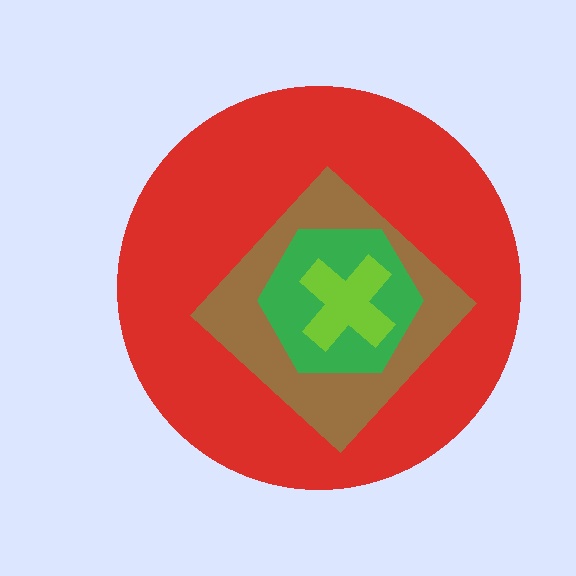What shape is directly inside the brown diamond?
The green hexagon.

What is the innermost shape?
The lime cross.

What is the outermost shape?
The red circle.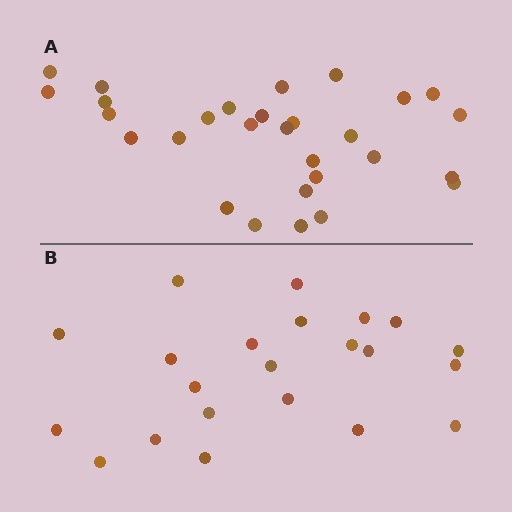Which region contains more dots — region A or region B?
Region A (the top region) has more dots.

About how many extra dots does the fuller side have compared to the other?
Region A has roughly 8 or so more dots than region B.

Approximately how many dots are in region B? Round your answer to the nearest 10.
About 20 dots. (The exact count is 22, which rounds to 20.)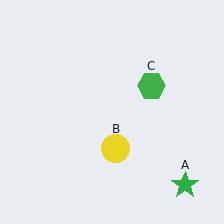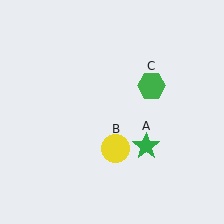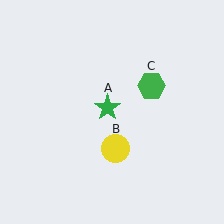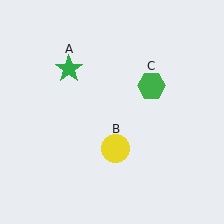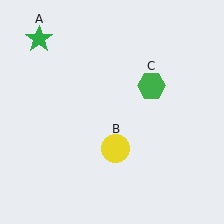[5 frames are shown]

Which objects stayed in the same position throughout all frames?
Yellow circle (object B) and green hexagon (object C) remained stationary.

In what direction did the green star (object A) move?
The green star (object A) moved up and to the left.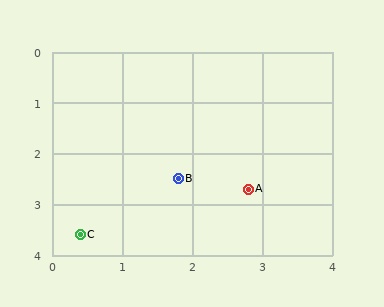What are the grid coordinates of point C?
Point C is at approximately (0.4, 3.6).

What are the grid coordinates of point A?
Point A is at approximately (2.8, 2.7).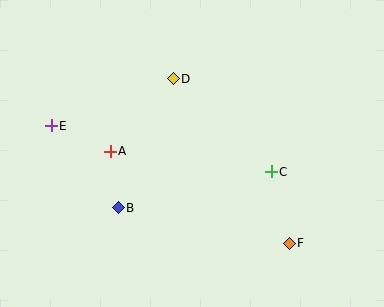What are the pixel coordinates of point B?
Point B is at (118, 208).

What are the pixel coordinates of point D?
Point D is at (173, 79).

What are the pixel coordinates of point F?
Point F is at (289, 243).